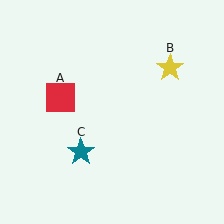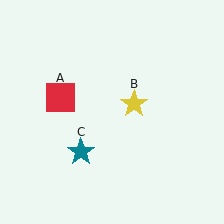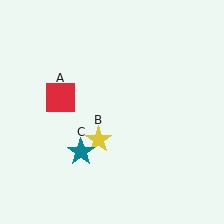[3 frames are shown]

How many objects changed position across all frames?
1 object changed position: yellow star (object B).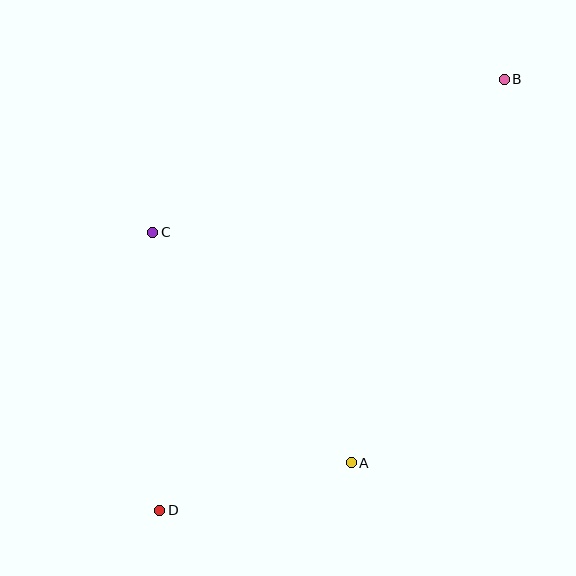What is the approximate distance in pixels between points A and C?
The distance between A and C is approximately 304 pixels.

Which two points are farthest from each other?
Points B and D are farthest from each other.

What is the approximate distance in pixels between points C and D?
The distance between C and D is approximately 278 pixels.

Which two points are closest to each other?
Points A and D are closest to each other.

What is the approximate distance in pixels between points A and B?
The distance between A and B is approximately 413 pixels.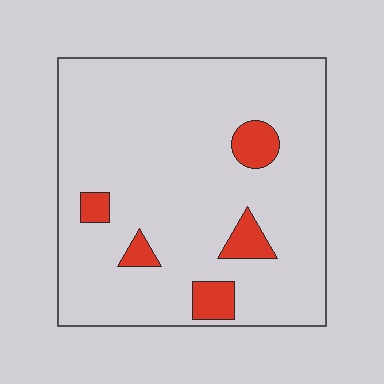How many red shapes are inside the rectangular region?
5.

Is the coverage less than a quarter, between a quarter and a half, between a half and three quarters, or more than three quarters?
Less than a quarter.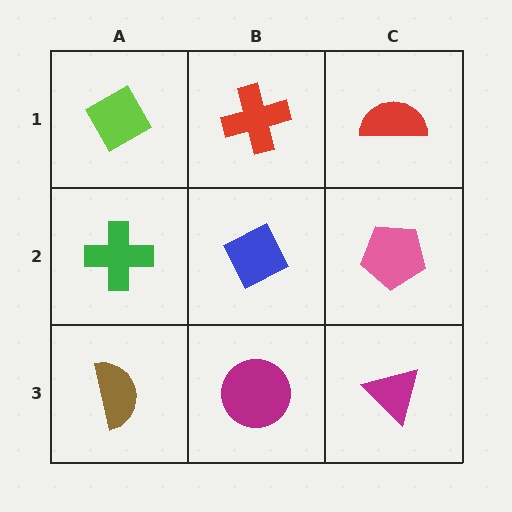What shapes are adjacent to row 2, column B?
A red cross (row 1, column B), a magenta circle (row 3, column B), a green cross (row 2, column A), a pink pentagon (row 2, column C).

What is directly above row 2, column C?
A red semicircle.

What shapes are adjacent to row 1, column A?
A green cross (row 2, column A), a red cross (row 1, column B).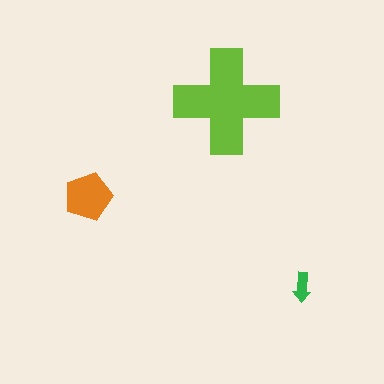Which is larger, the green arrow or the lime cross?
The lime cross.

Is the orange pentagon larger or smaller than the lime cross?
Smaller.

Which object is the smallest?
The green arrow.